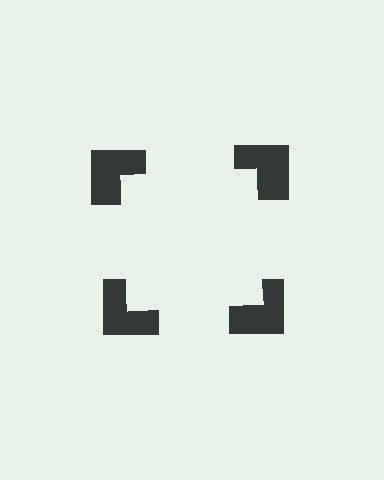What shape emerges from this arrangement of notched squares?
An illusory square — its edges are inferred from the aligned wedge cuts in the notched squares, not physically drawn.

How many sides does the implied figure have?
4 sides.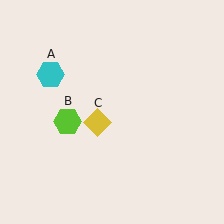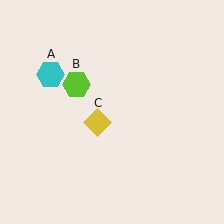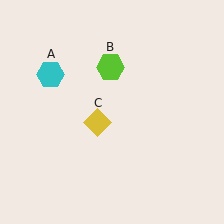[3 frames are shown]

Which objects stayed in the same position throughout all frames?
Cyan hexagon (object A) and yellow diamond (object C) remained stationary.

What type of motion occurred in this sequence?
The lime hexagon (object B) rotated clockwise around the center of the scene.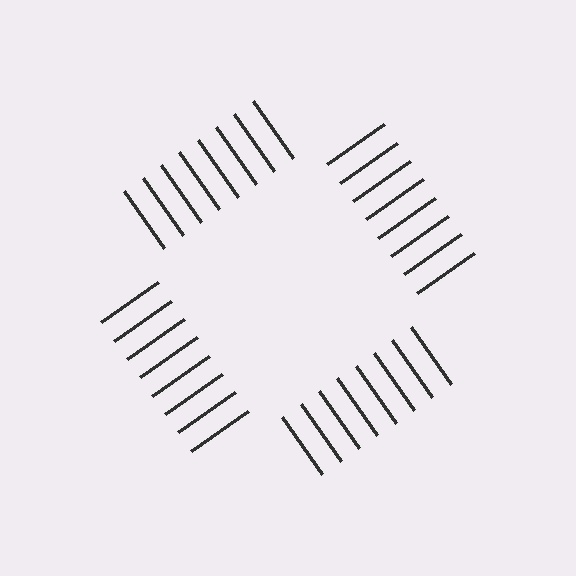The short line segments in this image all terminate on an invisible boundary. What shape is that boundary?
An illusory square — the line segments terminate on its edges but no continuous stroke is drawn.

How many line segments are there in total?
32 — 8 along each of the 4 edges.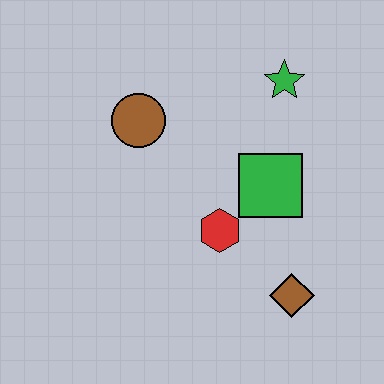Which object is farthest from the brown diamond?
The brown circle is farthest from the brown diamond.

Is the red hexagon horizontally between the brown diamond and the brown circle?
Yes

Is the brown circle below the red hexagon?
No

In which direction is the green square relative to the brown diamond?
The green square is above the brown diamond.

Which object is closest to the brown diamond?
The red hexagon is closest to the brown diamond.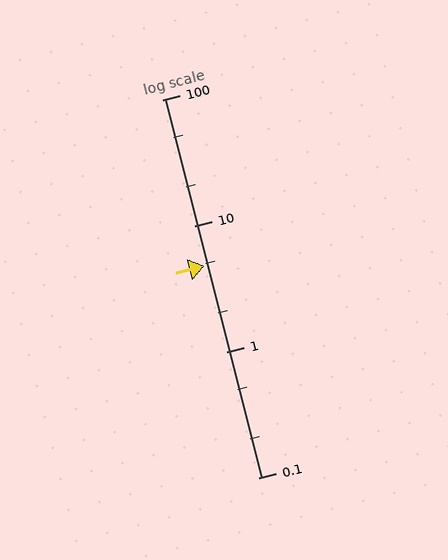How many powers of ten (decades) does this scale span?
The scale spans 3 decades, from 0.1 to 100.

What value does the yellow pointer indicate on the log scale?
The pointer indicates approximately 4.8.